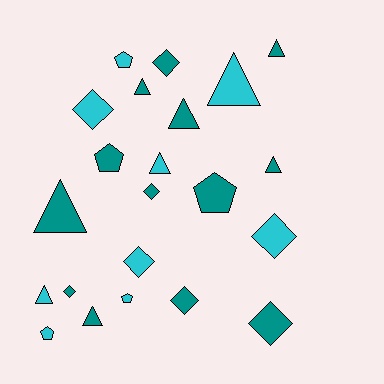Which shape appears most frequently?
Triangle, with 9 objects.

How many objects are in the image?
There are 22 objects.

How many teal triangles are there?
There are 6 teal triangles.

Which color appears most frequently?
Teal, with 13 objects.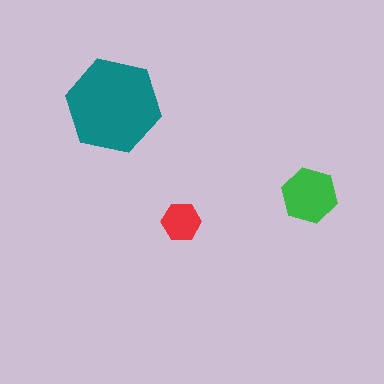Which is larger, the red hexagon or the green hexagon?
The green one.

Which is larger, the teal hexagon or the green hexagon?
The teal one.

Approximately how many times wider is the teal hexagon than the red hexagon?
About 2.5 times wider.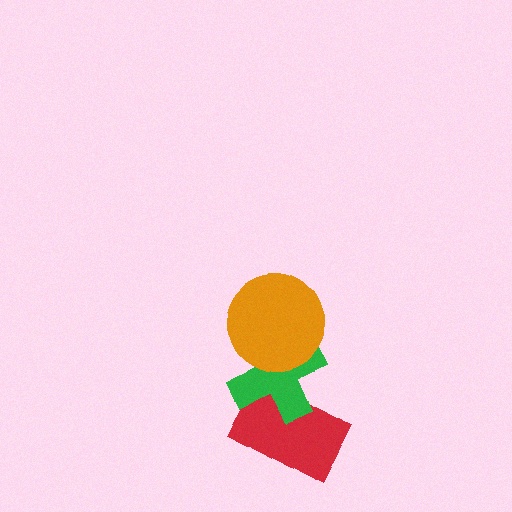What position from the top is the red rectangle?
The red rectangle is 3rd from the top.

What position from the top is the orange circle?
The orange circle is 1st from the top.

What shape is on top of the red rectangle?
The green cross is on top of the red rectangle.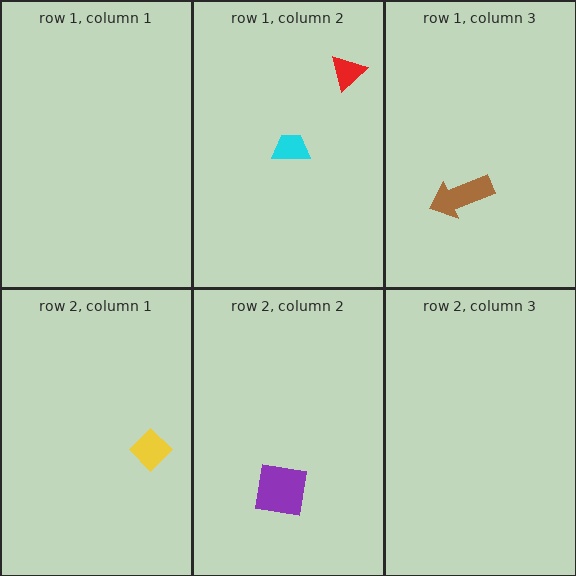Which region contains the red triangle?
The row 1, column 2 region.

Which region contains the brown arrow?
The row 1, column 3 region.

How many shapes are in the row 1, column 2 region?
2.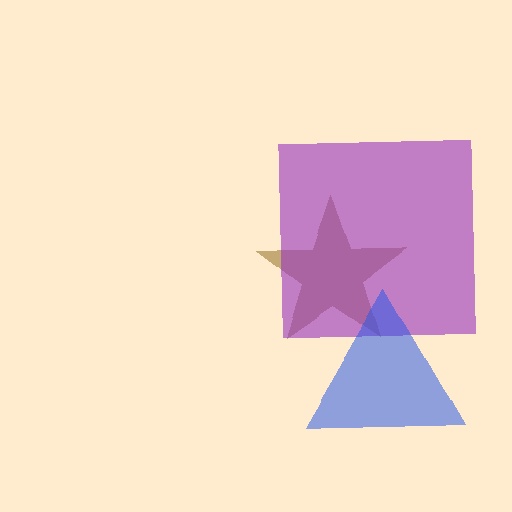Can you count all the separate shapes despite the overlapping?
Yes, there are 3 separate shapes.